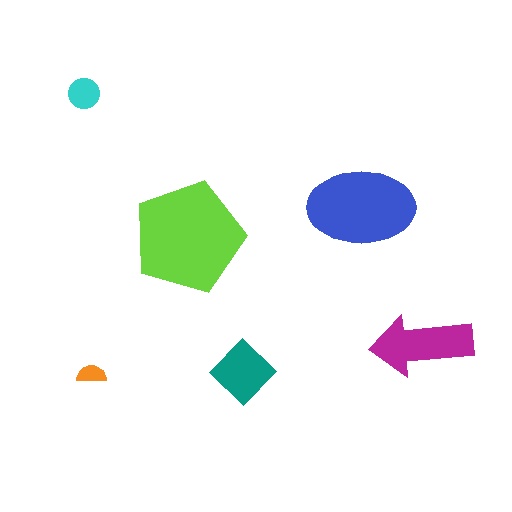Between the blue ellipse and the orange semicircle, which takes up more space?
The blue ellipse.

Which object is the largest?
The lime pentagon.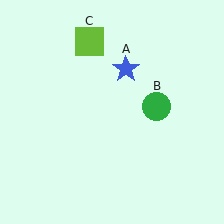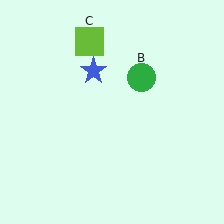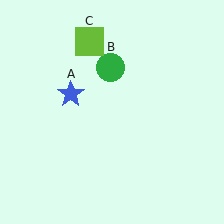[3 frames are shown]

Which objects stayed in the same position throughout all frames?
Lime square (object C) remained stationary.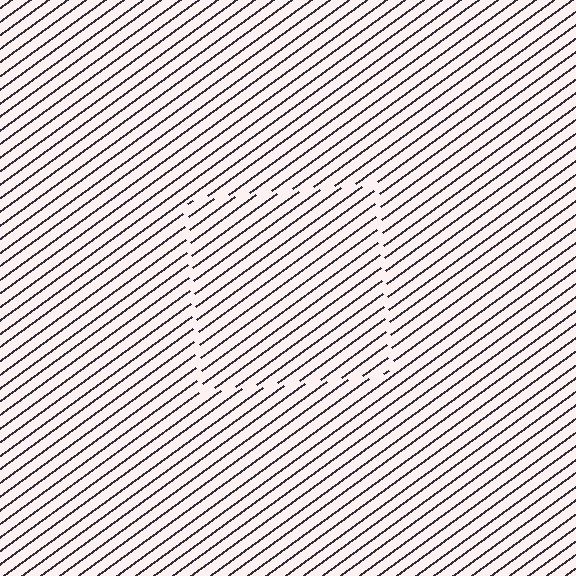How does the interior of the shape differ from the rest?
The interior of the shape contains the same grating, shifted by half a period — the contour is defined by the phase discontinuity where line-ends from the inner and outer gratings abut.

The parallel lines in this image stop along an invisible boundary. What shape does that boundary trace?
An illusory square. The interior of the shape contains the same grating, shifted by half a period — the contour is defined by the phase discontinuity where line-ends from the inner and outer gratings abut.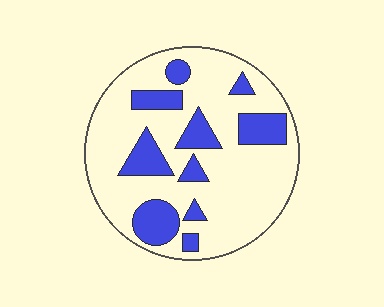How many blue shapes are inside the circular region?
10.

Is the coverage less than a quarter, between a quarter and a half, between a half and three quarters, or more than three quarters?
Less than a quarter.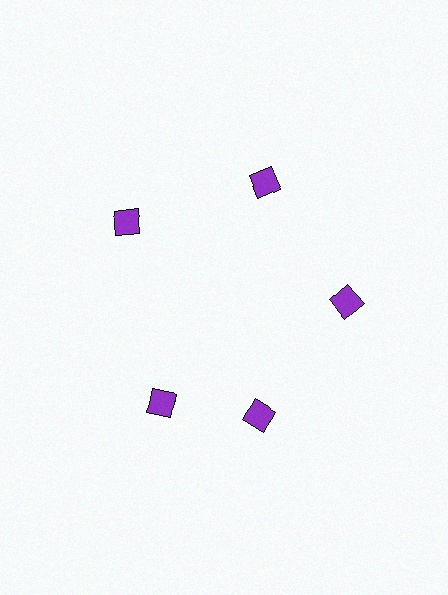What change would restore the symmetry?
The symmetry would be restored by rotating it back into even spacing with its neighbors so that all 5 diamonds sit at equal angles and equal distance from the center.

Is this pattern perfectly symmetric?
No. The 5 purple diamonds are arranged in a ring, but one element near the 8 o'clock position is rotated out of alignment along the ring, breaking the 5-fold rotational symmetry.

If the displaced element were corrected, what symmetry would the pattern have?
It would have 5-fold rotational symmetry — the pattern would map onto itself every 72 degrees.